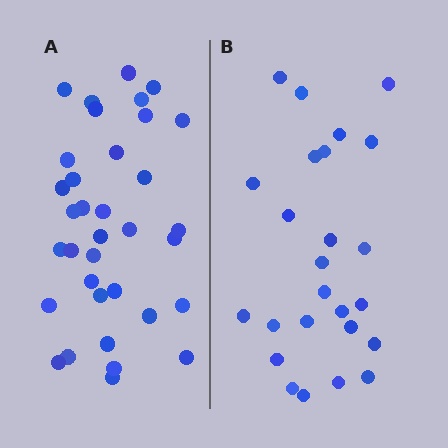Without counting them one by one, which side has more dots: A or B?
Region A (the left region) has more dots.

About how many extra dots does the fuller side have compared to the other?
Region A has roughly 10 or so more dots than region B.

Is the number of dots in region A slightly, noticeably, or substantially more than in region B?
Region A has noticeably more, but not dramatically so. The ratio is roughly 1.4 to 1.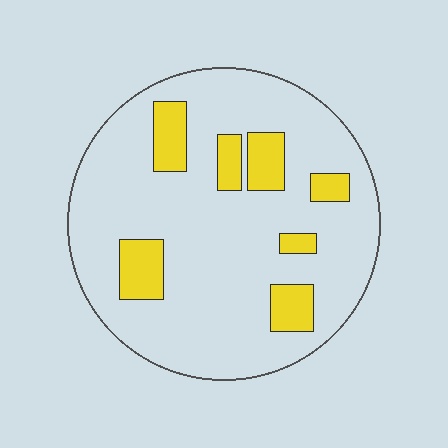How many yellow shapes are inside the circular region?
7.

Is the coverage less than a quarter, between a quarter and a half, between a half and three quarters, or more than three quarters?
Less than a quarter.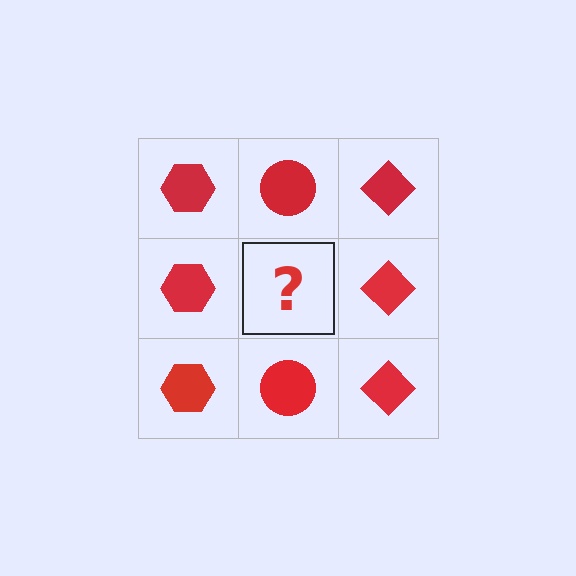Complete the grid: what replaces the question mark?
The question mark should be replaced with a red circle.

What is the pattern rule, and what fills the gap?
The rule is that each column has a consistent shape. The gap should be filled with a red circle.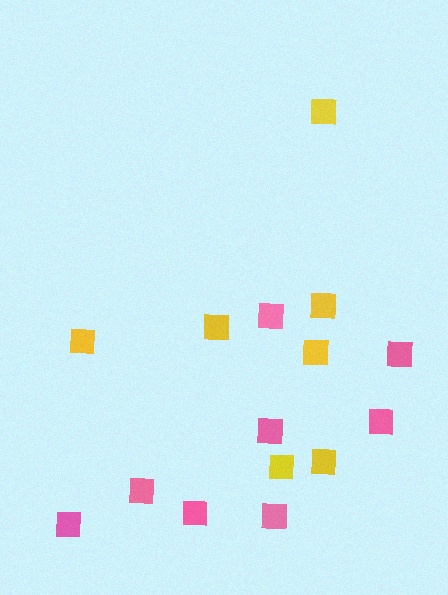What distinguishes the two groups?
There are 2 groups: one group of yellow squares (7) and one group of pink squares (8).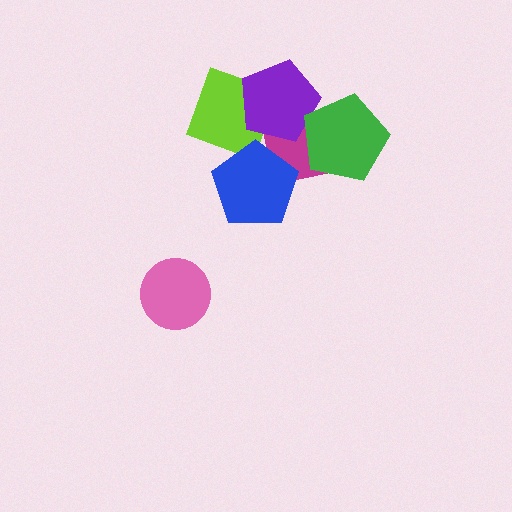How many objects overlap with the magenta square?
3 objects overlap with the magenta square.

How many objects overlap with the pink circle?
0 objects overlap with the pink circle.